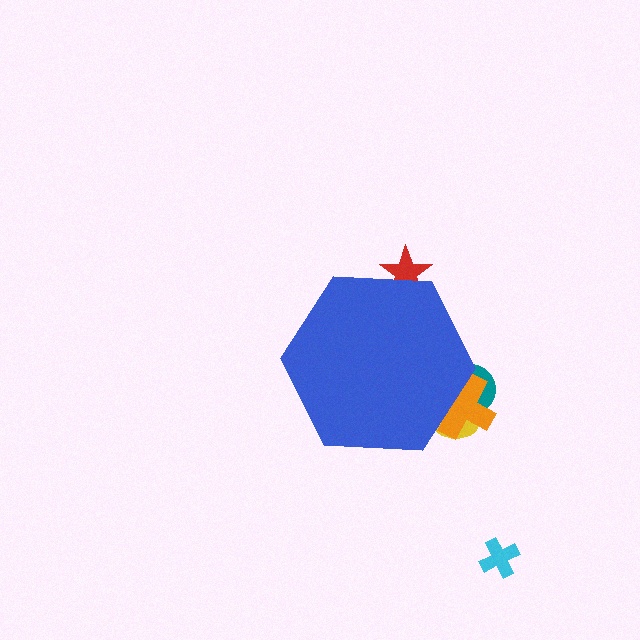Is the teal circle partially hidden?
Yes, the teal circle is partially hidden behind the blue hexagon.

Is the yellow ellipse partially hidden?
Yes, the yellow ellipse is partially hidden behind the blue hexagon.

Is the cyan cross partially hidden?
No, the cyan cross is fully visible.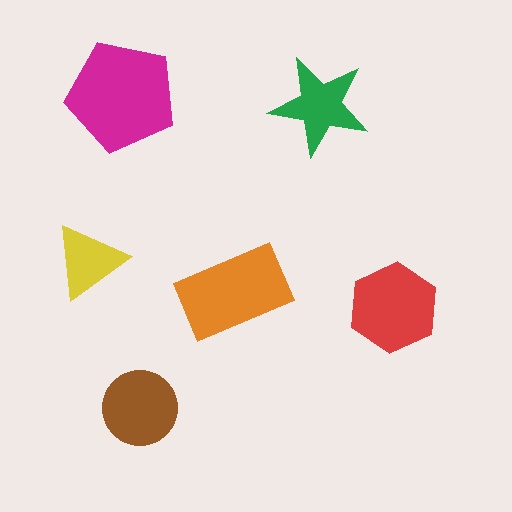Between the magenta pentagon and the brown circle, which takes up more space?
The magenta pentagon.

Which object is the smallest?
The yellow triangle.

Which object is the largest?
The magenta pentagon.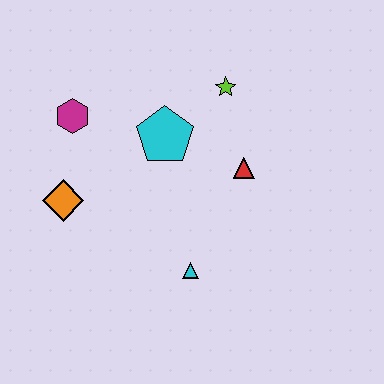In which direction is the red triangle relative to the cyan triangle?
The red triangle is above the cyan triangle.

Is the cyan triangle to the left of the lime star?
Yes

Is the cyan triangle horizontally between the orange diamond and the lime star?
Yes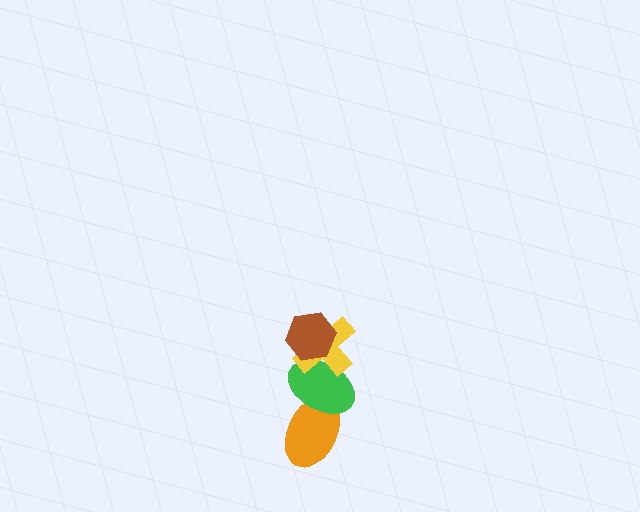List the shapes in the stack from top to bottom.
From top to bottom: the brown hexagon, the yellow cross, the green ellipse, the orange ellipse.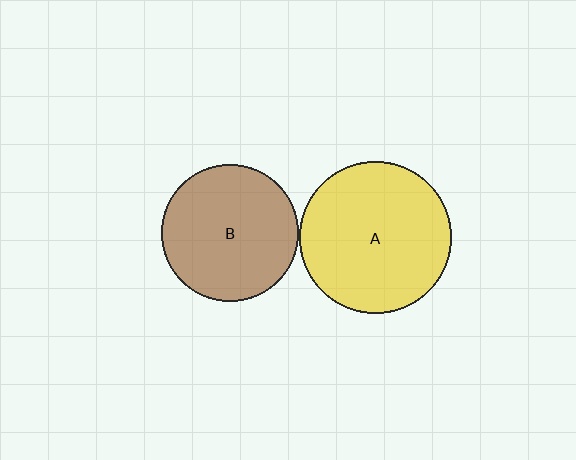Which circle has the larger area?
Circle A (yellow).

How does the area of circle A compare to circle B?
Approximately 1.2 times.